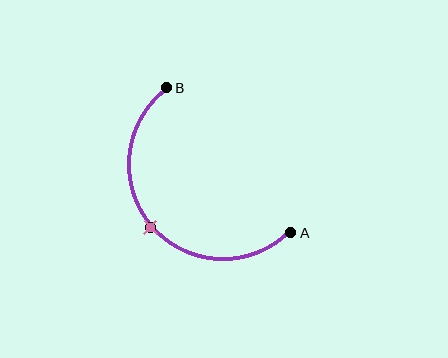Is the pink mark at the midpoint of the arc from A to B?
Yes. The pink mark lies on the arc at equal arc-length from both A and B — it is the arc midpoint.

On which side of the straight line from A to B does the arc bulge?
The arc bulges below and to the left of the straight line connecting A and B.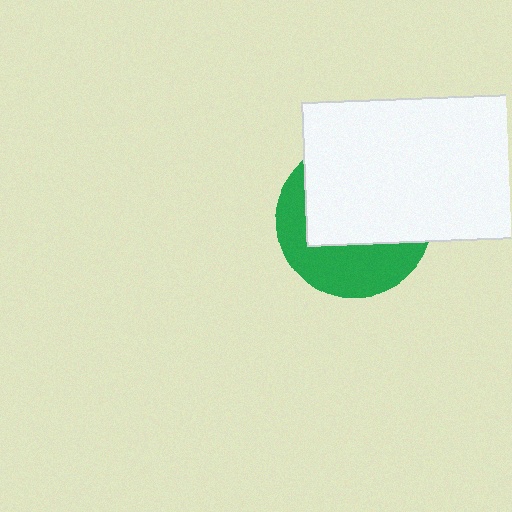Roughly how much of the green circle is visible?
A small part of it is visible (roughly 40%).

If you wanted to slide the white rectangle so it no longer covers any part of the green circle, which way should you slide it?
Slide it up — that is the most direct way to separate the two shapes.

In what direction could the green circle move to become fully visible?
The green circle could move down. That would shift it out from behind the white rectangle entirely.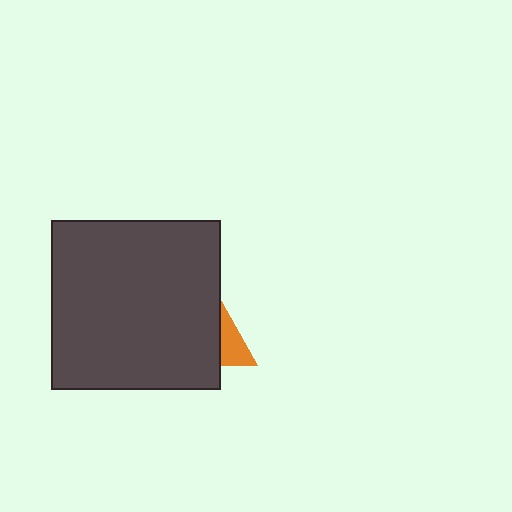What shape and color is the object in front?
The object in front is a dark gray square.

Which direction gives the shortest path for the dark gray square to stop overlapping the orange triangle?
Moving left gives the shortest separation.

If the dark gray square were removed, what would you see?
You would see the complete orange triangle.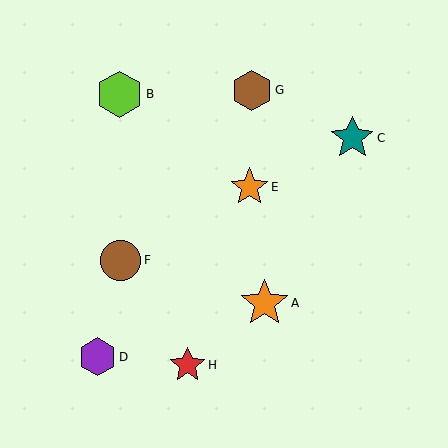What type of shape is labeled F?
Shape F is a brown circle.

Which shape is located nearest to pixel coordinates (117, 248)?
The brown circle (labeled F) at (121, 260) is nearest to that location.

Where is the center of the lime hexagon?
The center of the lime hexagon is at (119, 94).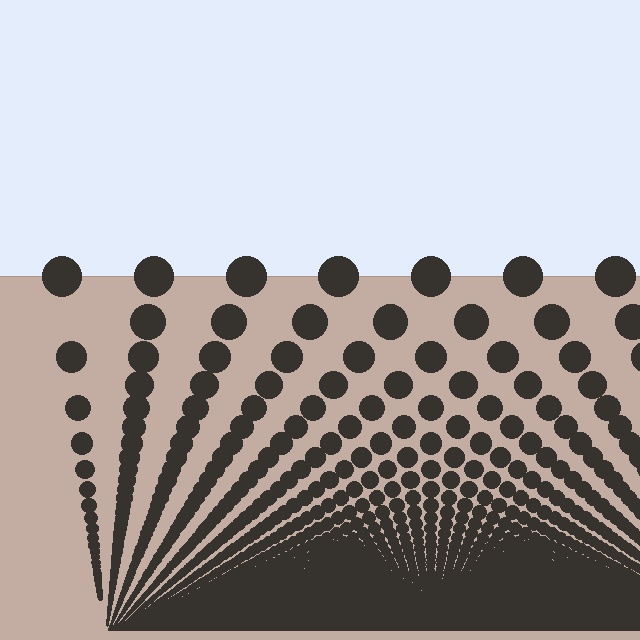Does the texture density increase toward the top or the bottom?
Density increases toward the bottom.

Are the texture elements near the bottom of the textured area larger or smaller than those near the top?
Smaller. The gradient is inverted — elements near the bottom are smaller and denser.